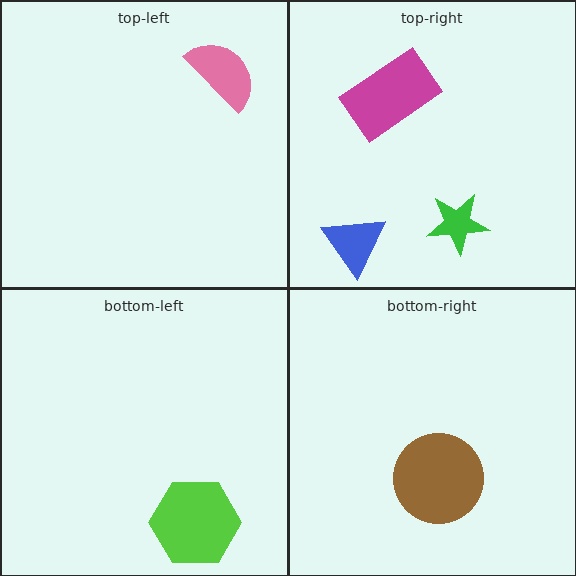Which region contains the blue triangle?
The top-right region.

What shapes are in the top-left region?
The pink semicircle.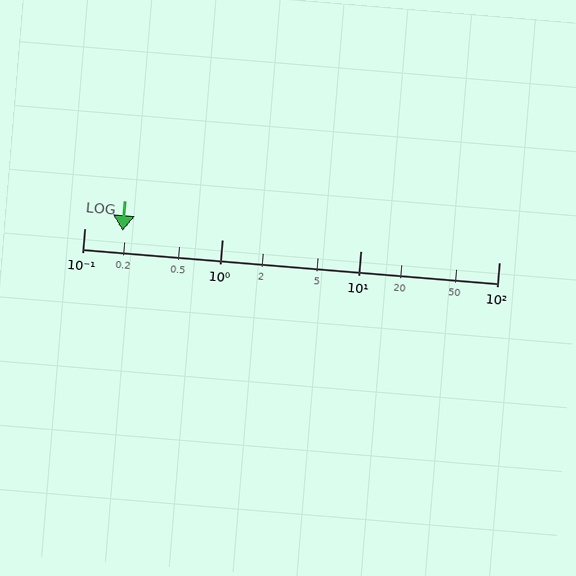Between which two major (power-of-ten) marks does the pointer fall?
The pointer is between 0.1 and 1.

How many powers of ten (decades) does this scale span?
The scale spans 3 decades, from 0.1 to 100.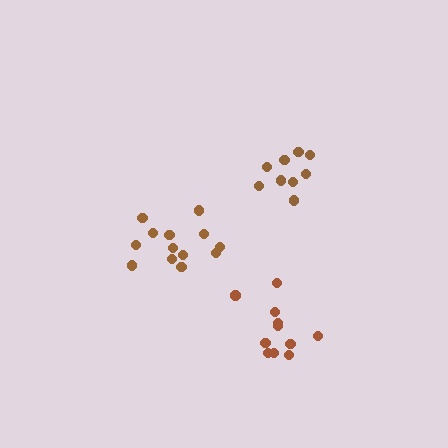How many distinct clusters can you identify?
There are 3 distinct clusters.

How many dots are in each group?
Group 1: 11 dots, Group 2: 13 dots, Group 3: 9 dots (33 total).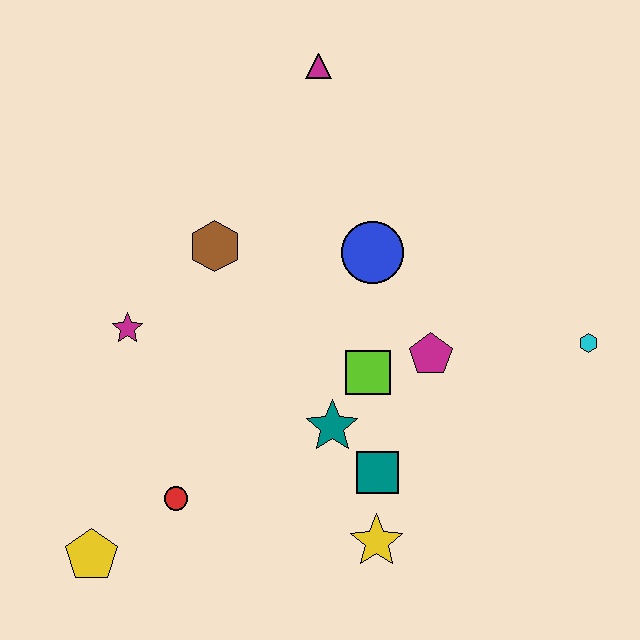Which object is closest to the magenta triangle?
The blue circle is closest to the magenta triangle.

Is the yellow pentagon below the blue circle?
Yes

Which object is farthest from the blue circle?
The yellow pentagon is farthest from the blue circle.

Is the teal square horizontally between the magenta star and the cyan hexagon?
Yes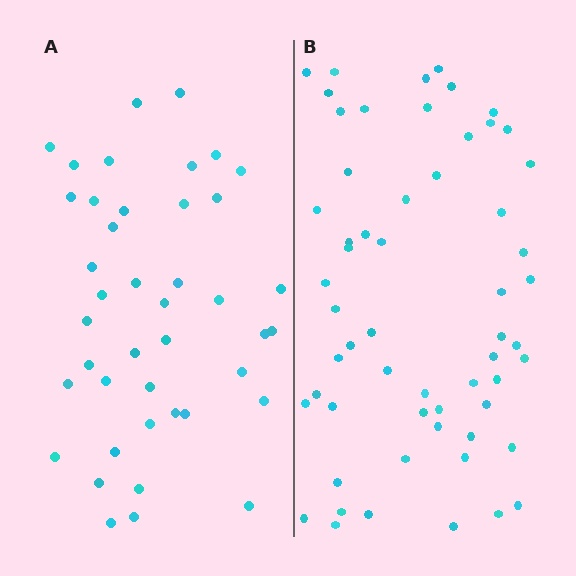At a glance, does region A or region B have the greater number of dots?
Region B (the right region) has more dots.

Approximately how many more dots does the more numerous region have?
Region B has approximately 15 more dots than region A.